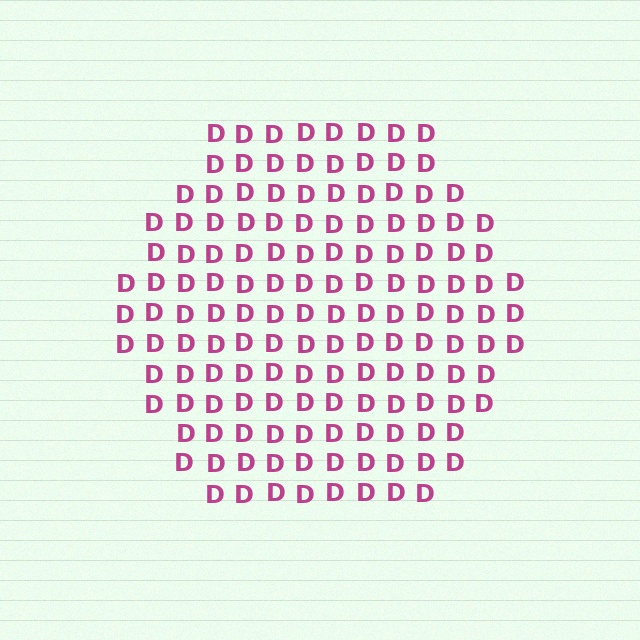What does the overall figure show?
The overall figure shows a hexagon.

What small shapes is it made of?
It is made of small letter D's.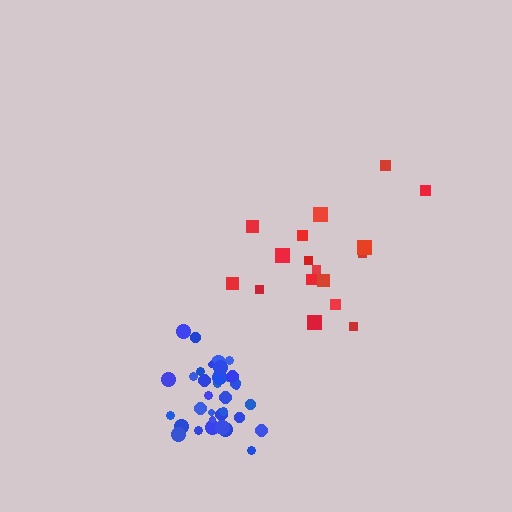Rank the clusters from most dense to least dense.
blue, red.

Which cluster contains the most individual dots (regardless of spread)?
Blue (35).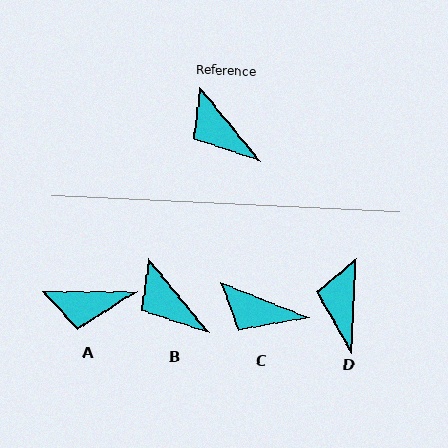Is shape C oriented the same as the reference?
No, it is off by about 29 degrees.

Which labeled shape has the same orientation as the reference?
B.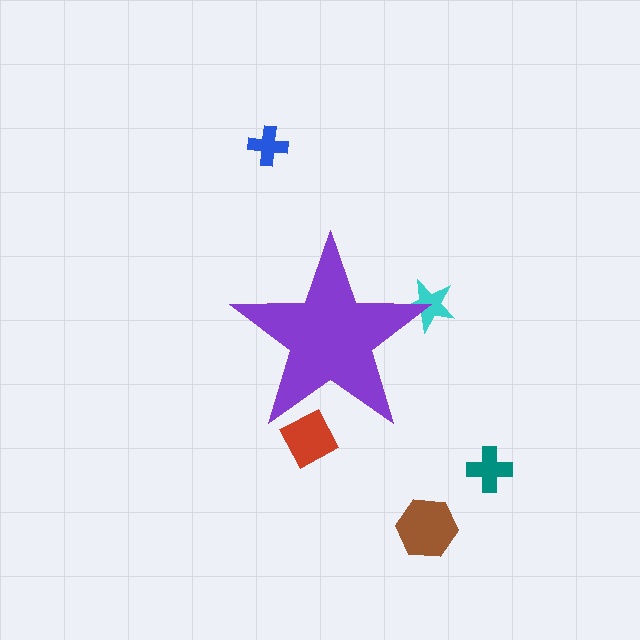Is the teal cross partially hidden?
No, the teal cross is fully visible.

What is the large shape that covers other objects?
A purple star.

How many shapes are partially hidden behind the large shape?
2 shapes are partially hidden.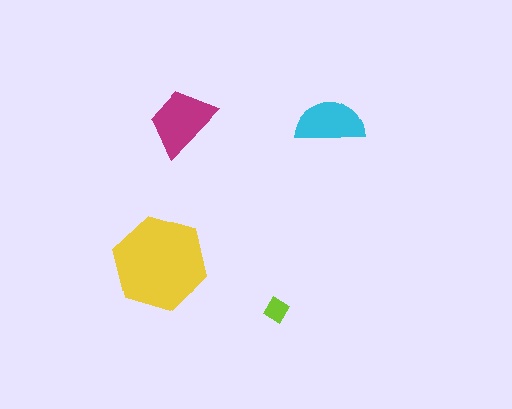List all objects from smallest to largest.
The lime diamond, the cyan semicircle, the magenta trapezoid, the yellow hexagon.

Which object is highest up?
The magenta trapezoid is topmost.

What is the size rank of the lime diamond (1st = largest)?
4th.